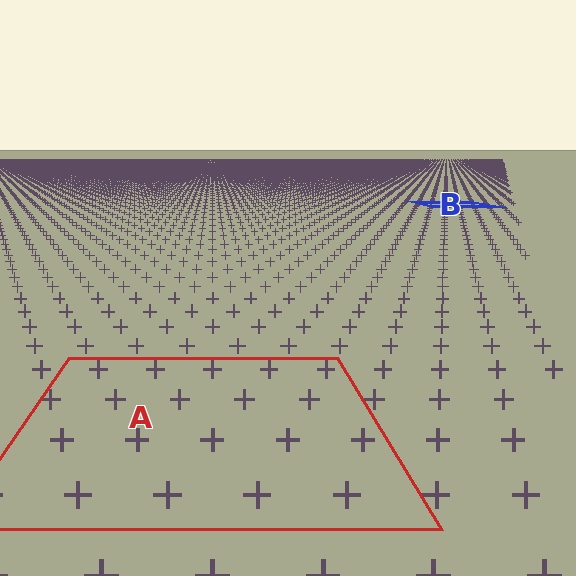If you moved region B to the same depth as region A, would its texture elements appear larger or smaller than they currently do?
They would appear larger. At a closer depth, the same texture elements are projected at a bigger on-screen size.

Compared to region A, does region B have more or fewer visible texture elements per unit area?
Region B has more texture elements per unit area — they are packed more densely because it is farther away.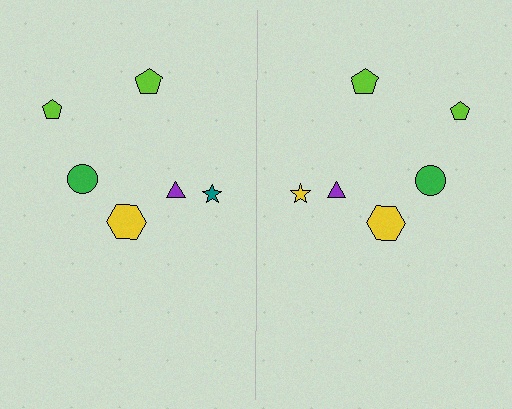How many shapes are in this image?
There are 12 shapes in this image.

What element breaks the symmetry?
The yellow star on the right side breaks the symmetry — its mirror counterpart is teal.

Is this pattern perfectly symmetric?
No, the pattern is not perfectly symmetric. The yellow star on the right side breaks the symmetry — its mirror counterpart is teal.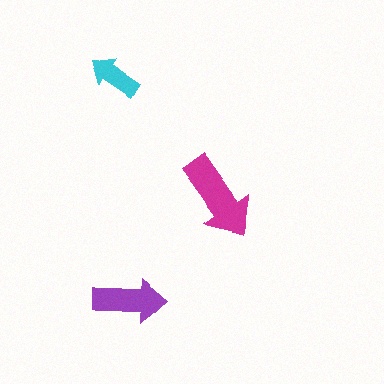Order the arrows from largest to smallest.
the magenta one, the purple one, the cyan one.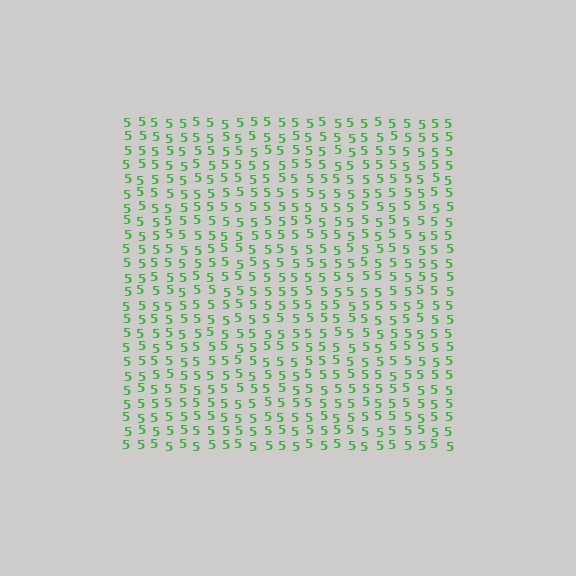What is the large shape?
The large shape is a square.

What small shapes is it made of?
It is made of small digit 5's.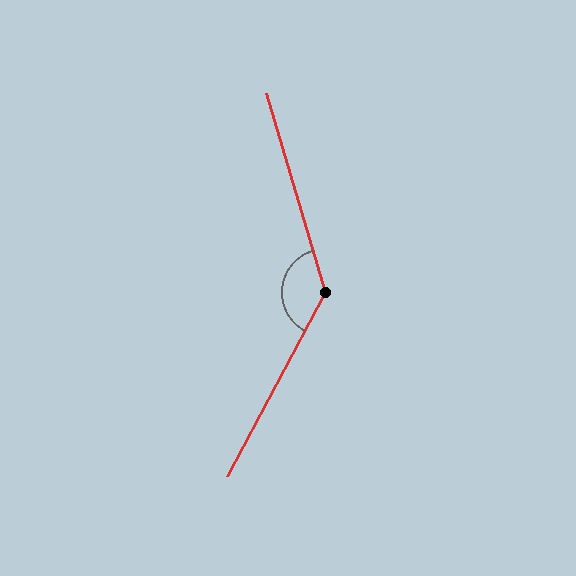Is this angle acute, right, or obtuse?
It is obtuse.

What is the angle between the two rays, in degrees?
Approximately 135 degrees.